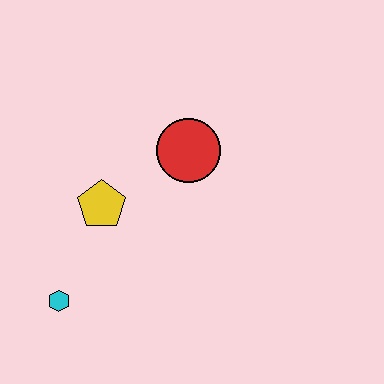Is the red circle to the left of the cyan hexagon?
No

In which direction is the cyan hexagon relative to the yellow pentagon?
The cyan hexagon is below the yellow pentagon.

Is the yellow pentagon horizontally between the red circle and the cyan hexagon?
Yes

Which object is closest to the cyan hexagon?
The yellow pentagon is closest to the cyan hexagon.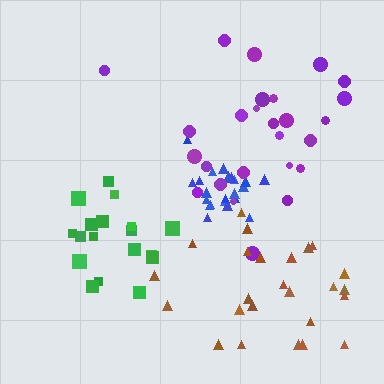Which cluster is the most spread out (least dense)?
Purple.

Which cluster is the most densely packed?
Blue.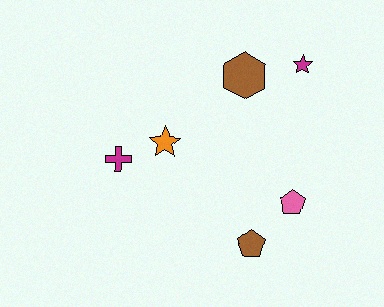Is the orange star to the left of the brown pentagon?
Yes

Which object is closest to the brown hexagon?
The magenta star is closest to the brown hexagon.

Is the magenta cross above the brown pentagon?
Yes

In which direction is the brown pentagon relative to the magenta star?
The brown pentagon is below the magenta star.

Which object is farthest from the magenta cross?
The magenta star is farthest from the magenta cross.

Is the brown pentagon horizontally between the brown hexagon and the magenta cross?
No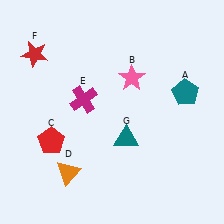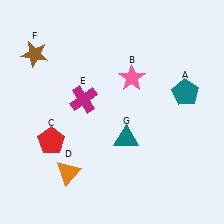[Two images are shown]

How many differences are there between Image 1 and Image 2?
There is 1 difference between the two images.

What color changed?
The star (F) changed from red in Image 1 to brown in Image 2.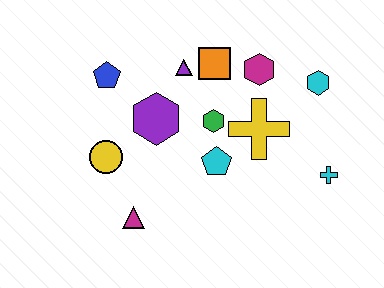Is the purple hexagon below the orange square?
Yes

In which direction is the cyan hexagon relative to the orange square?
The cyan hexagon is to the right of the orange square.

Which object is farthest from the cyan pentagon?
The blue pentagon is farthest from the cyan pentagon.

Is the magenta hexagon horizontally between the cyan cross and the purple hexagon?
Yes